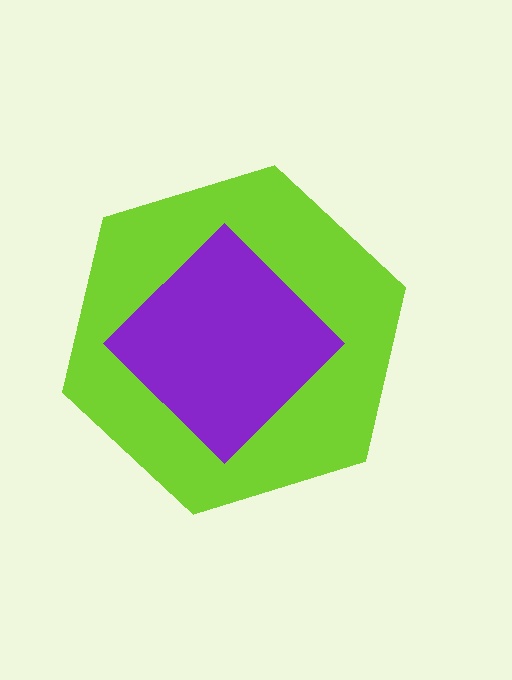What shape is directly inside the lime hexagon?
The purple diamond.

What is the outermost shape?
The lime hexagon.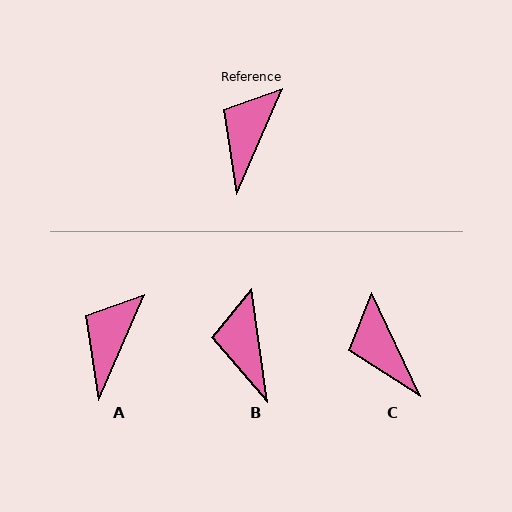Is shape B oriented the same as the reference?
No, it is off by about 31 degrees.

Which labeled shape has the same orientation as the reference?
A.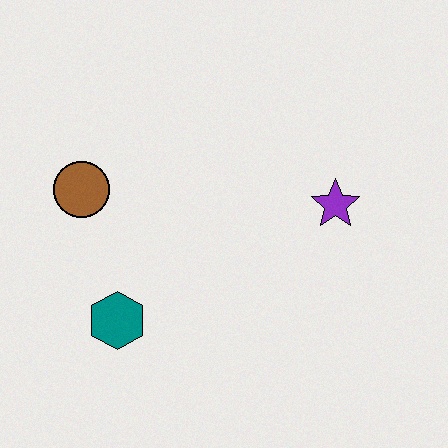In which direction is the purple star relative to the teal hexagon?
The purple star is to the right of the teal hexagon.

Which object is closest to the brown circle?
The teal hexagon is closest to the brown circle.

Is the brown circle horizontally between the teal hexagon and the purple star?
No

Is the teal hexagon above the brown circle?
No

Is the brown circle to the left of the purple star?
Yes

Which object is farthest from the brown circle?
The purple star is farthest from the brown circle.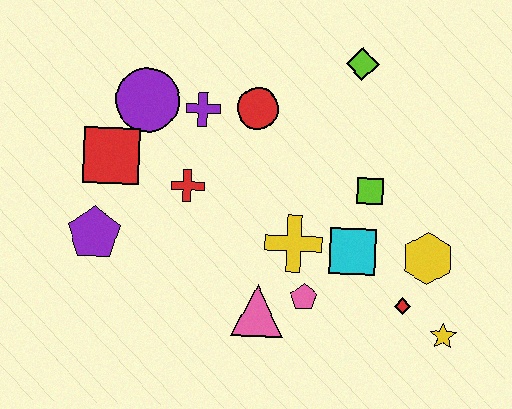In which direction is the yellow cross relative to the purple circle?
The yellow cross is to the right of the purple circle.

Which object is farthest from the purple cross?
The yellow star is farthest from the purple cross.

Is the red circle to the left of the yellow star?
Yes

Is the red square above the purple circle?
No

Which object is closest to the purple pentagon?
The red square is closest to the purple pentagon.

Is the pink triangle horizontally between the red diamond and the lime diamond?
No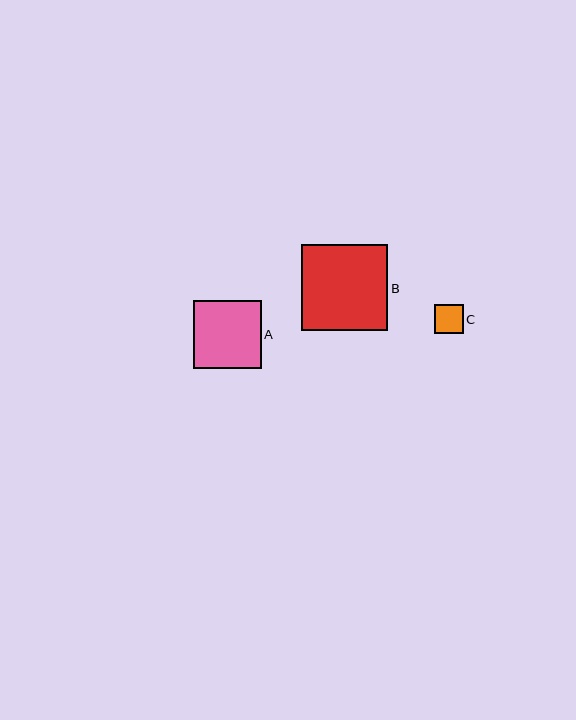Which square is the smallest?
Square C is the smallest with a size of approximately 29 pixels.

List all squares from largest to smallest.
From largest to smallest: B, A, C.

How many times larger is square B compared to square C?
Square B is approximately 3.0 times the size of square C.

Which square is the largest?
Square B is the largest with a size of approximately 86 pixels.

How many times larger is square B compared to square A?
Square B is approximately 1.3 times the size of square A.